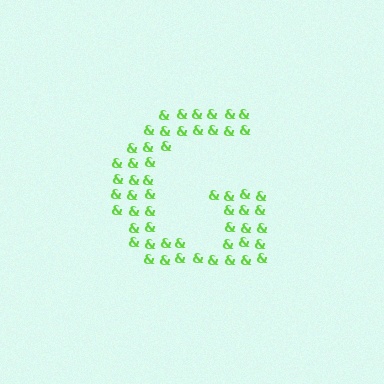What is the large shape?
The large shape is the letter G.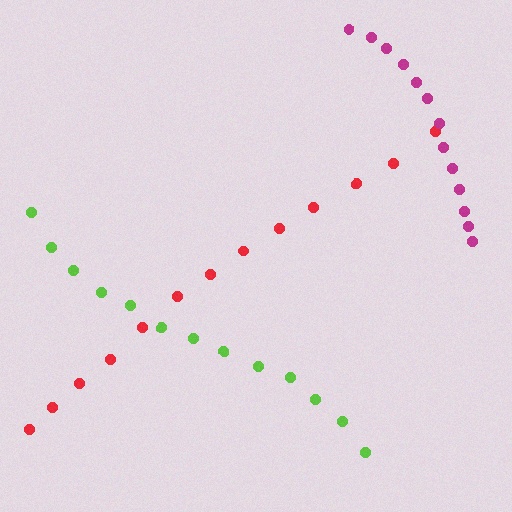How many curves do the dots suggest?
There are 3 distinct paths.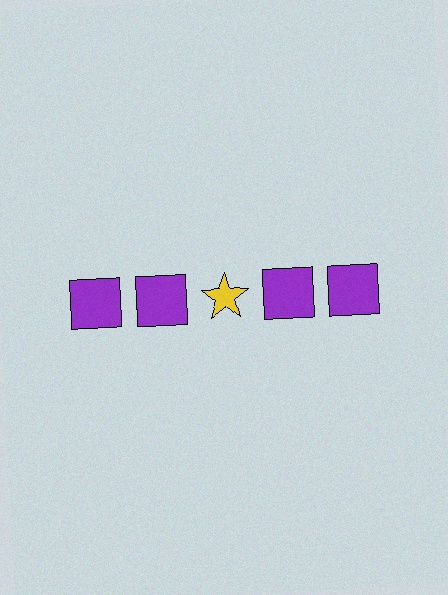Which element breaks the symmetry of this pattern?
The yellow star in the top row, center column breaks the symmetry. All other shapes are purple squares.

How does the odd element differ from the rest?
It differs in both color (yellow instead of purple) and shape (star instead of square).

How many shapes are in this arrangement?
There are 5 shapes arranged in a grid pattern.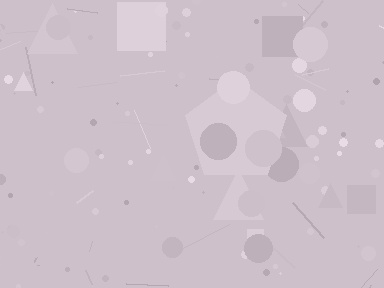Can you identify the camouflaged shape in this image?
The camouflaged shape is a pentagon.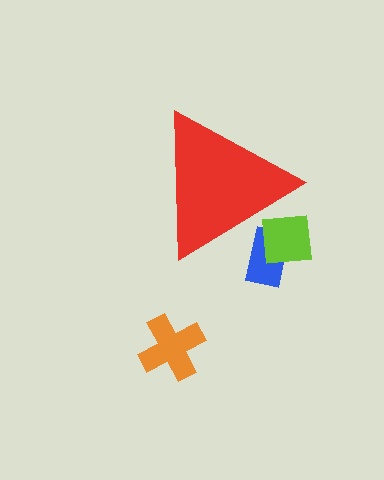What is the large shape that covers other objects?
A red triangle.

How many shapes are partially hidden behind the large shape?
2 shapes are partially hidden.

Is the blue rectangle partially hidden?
Yes, the blue rectangle is partially hidden behind the red triangle.